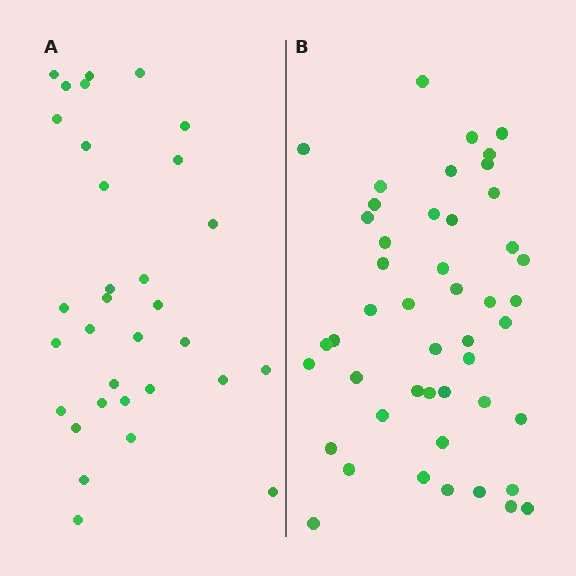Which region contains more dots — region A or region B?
Region B (the right region) has more dots.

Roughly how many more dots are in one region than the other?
Region B has approximately 15 more dots than region A.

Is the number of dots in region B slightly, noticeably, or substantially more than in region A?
Region B has substantially more. The ratio is roughly 1.5 to 1.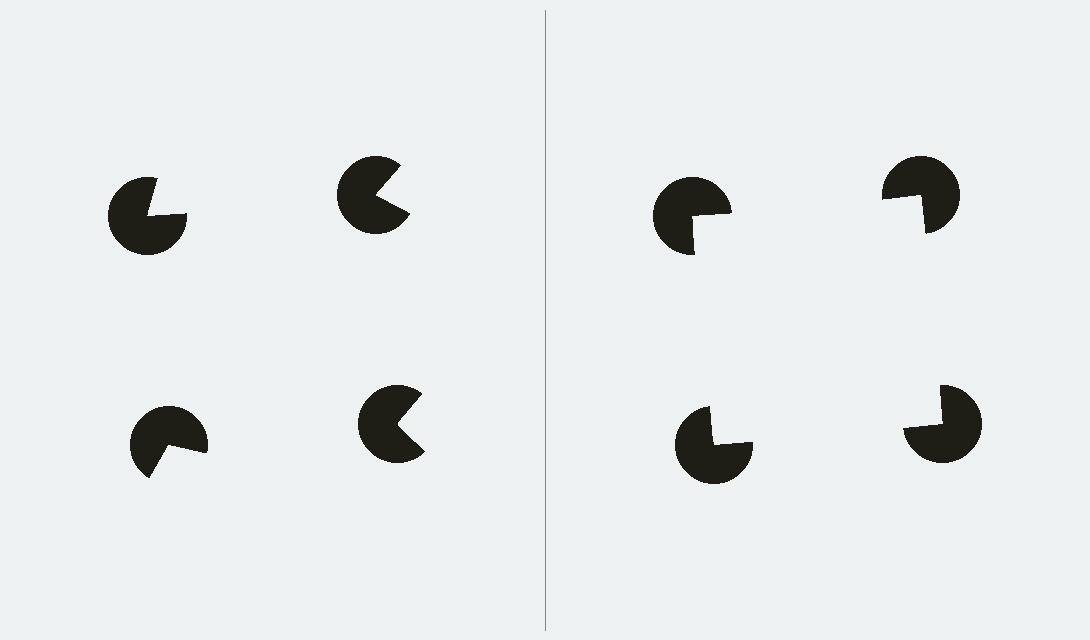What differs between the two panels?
The pac-man discs are positioned identically on both sides; only the wedge orientations differ. On the right they align to a square; on the left they are misaligned.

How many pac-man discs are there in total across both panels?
8 — 4 on each side.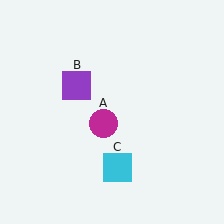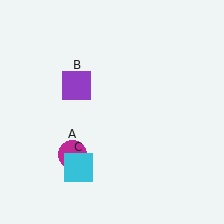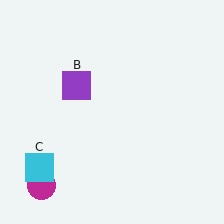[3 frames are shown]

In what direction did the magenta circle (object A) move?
The magenta circle (object A) moved down and to the left.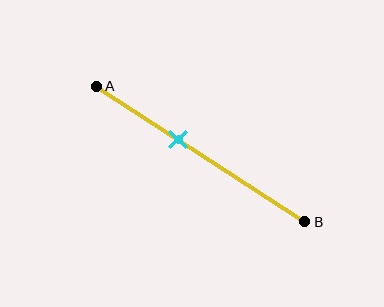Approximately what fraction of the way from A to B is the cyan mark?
The cyan mark is approximately 40% of the way from A to B.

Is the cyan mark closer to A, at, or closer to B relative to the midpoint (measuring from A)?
The cyan mark is closer to point A than the midpoint of segment AB.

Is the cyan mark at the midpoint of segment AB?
No, the mark is at about 40% from A, not at the 50% midpoint.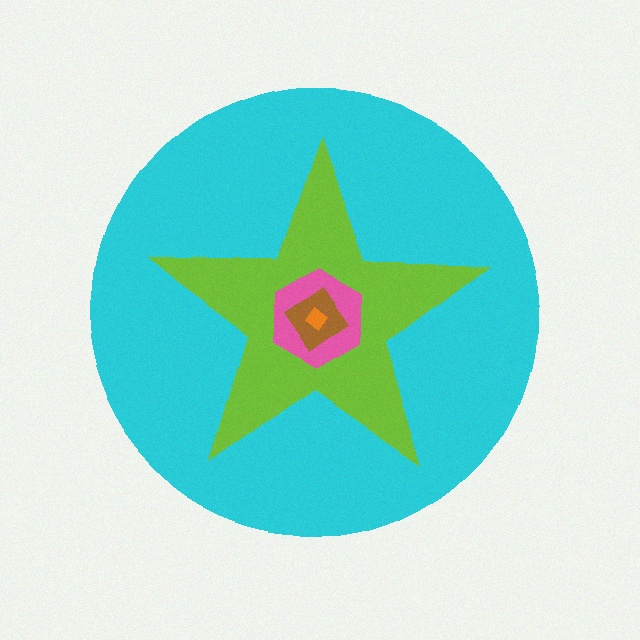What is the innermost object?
The orange diamond.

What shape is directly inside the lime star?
The pink hexagon.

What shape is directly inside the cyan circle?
The lime star.